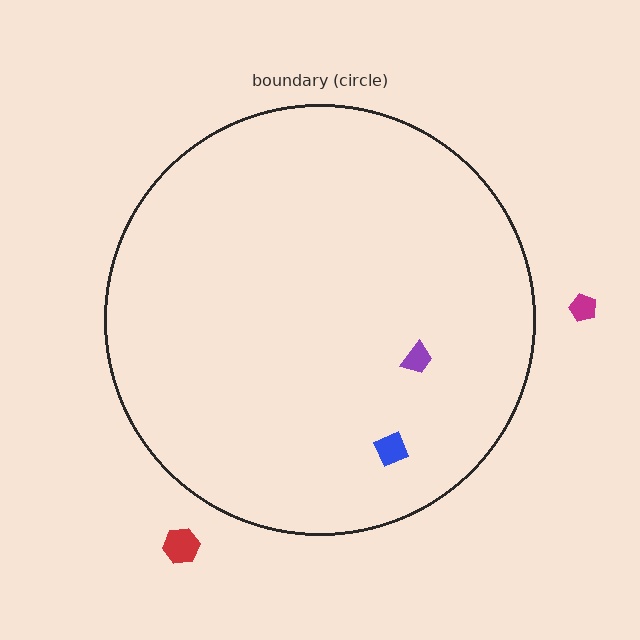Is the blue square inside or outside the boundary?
Inside.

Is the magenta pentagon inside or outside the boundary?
Outside.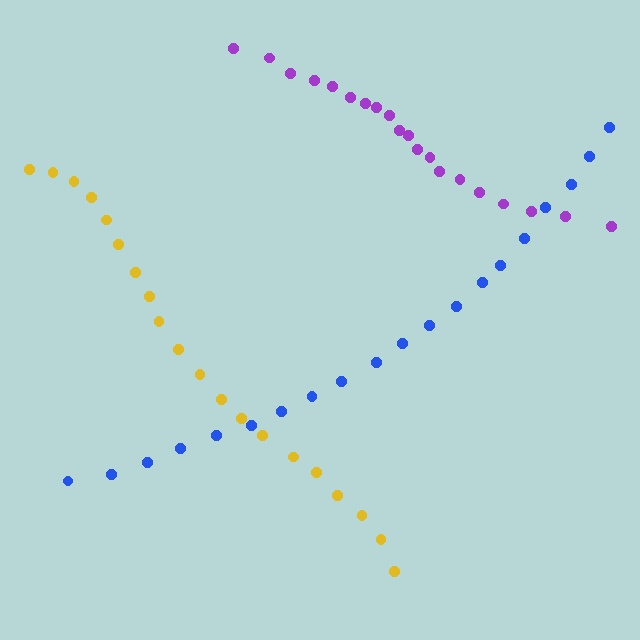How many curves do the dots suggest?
There are 3 distinct paths.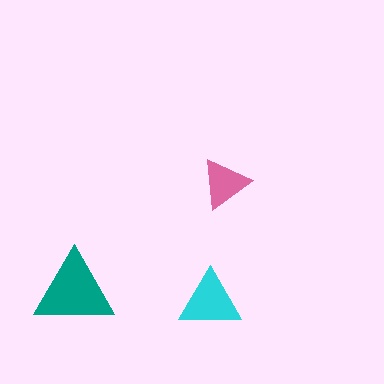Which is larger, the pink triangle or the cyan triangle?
The cyan one.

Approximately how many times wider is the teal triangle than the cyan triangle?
About 1.5 times wider.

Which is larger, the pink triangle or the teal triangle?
The teal one.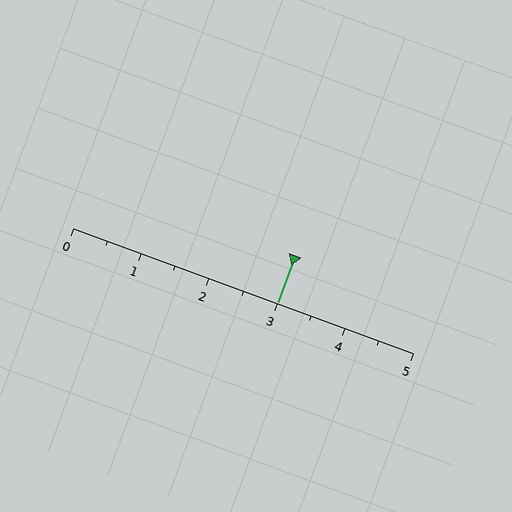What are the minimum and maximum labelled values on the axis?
The axis runs from 0 to 5.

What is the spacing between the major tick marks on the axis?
The major ticks are spaced 1 apart.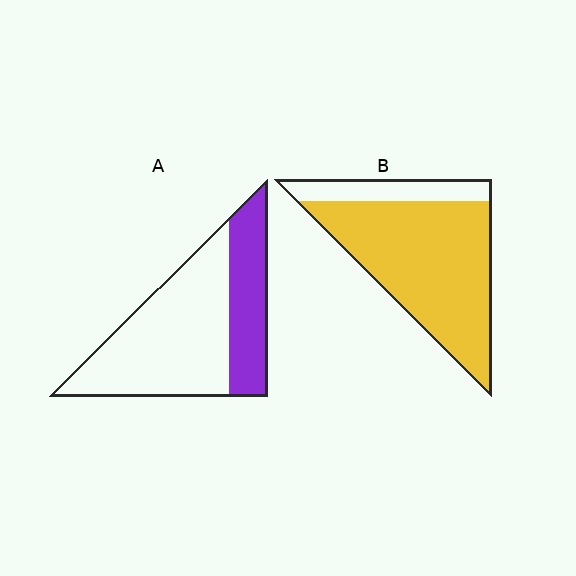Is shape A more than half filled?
No.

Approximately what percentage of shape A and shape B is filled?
A is approximately 30% and B is approximately 80%.